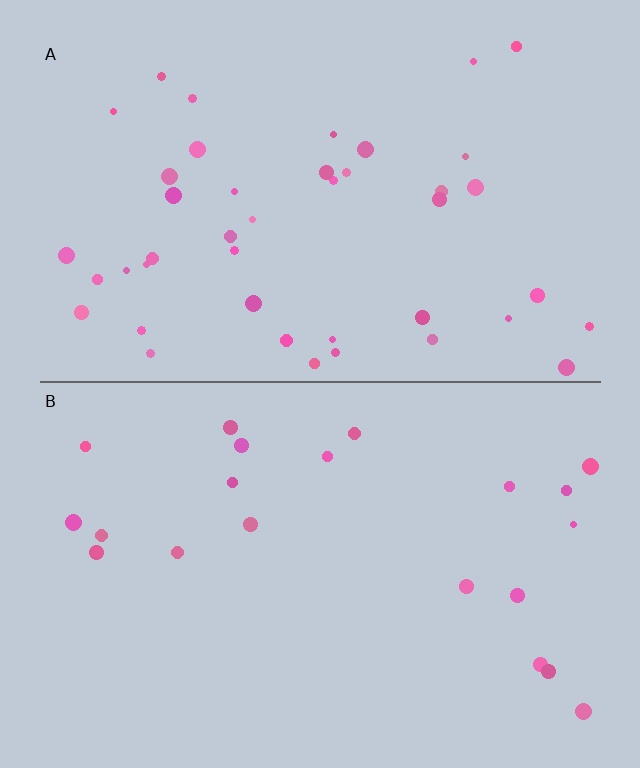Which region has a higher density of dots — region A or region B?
A (the top).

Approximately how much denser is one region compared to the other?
Approximately 2.0× — region A over region B.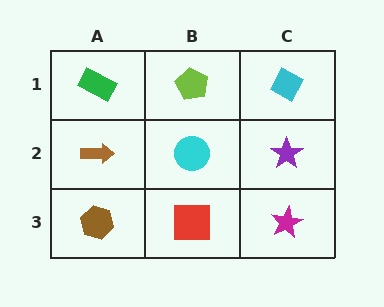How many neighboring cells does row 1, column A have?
2.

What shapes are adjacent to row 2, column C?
A cyan diamond (row 1, column C), a magenta star (row 3, column C), a cyan circle (row 2, column B).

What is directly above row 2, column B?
A lime pentagon.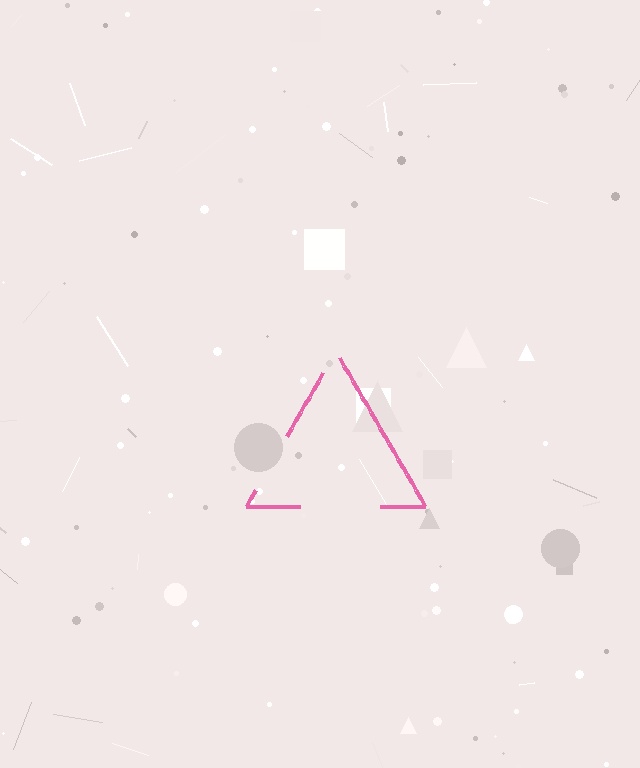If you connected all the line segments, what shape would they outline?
They would outline a triangle.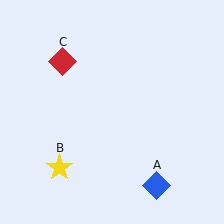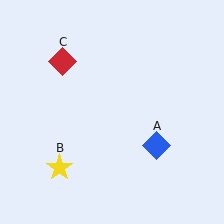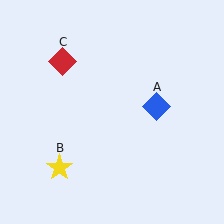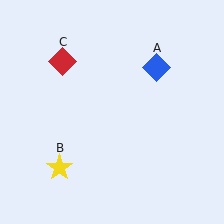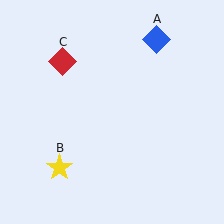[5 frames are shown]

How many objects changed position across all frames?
1 object changed position: blue diamond (object A).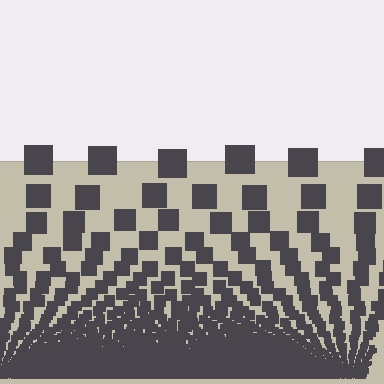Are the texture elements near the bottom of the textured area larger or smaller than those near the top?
Smaller. The gradient is inverted — elements near the bottom are smaller and denser.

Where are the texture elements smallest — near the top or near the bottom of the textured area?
Near the bottom.